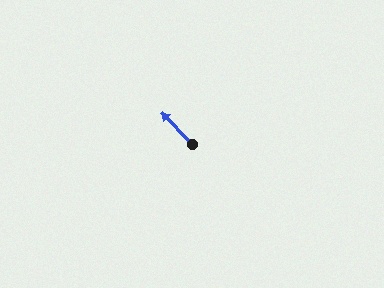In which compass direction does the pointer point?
Northwest.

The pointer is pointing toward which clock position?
Roughly 11 o'clock.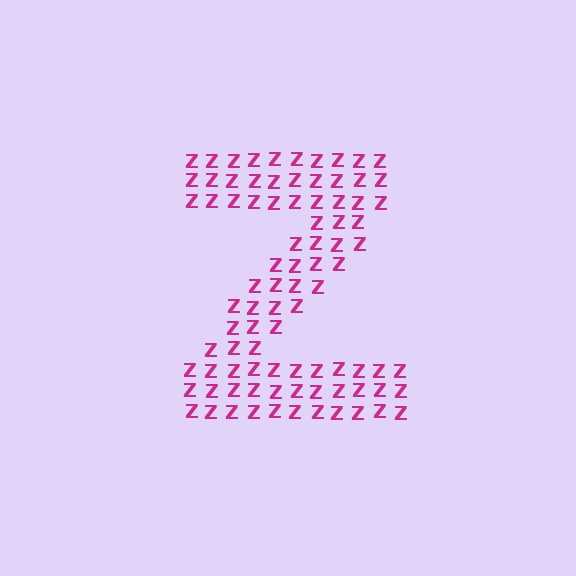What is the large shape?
The large shape is the letter Z.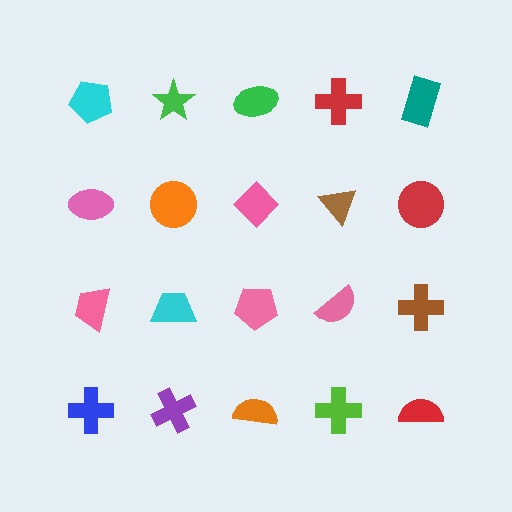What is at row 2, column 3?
A pink diamond.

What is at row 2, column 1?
A pink ellipse.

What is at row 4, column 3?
An orange semicircle.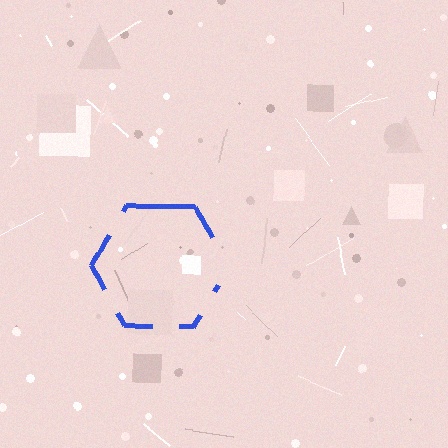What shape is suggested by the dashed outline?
The dashed outline suggests a hexagon.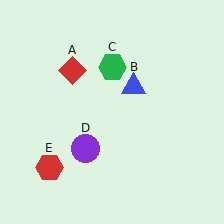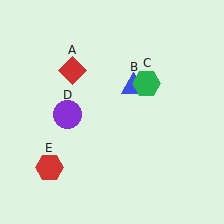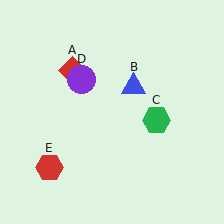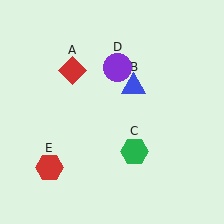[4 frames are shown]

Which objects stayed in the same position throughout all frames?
Red diamond (object A) and blue triangle (object B) and red hexagon (object E) remained stationary.